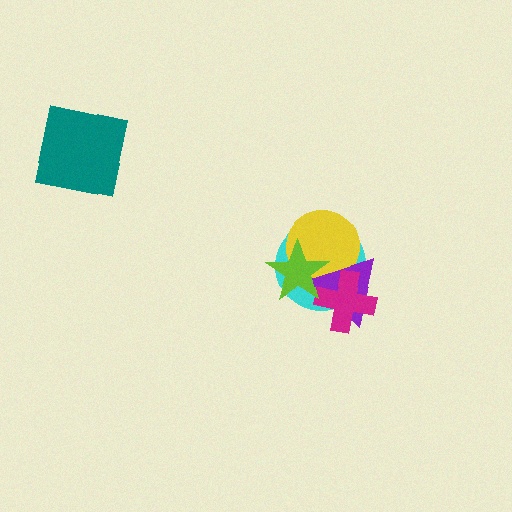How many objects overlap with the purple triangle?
4 objects overlap with the purple triangle.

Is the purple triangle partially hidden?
Yes, it is partially covered by another shape.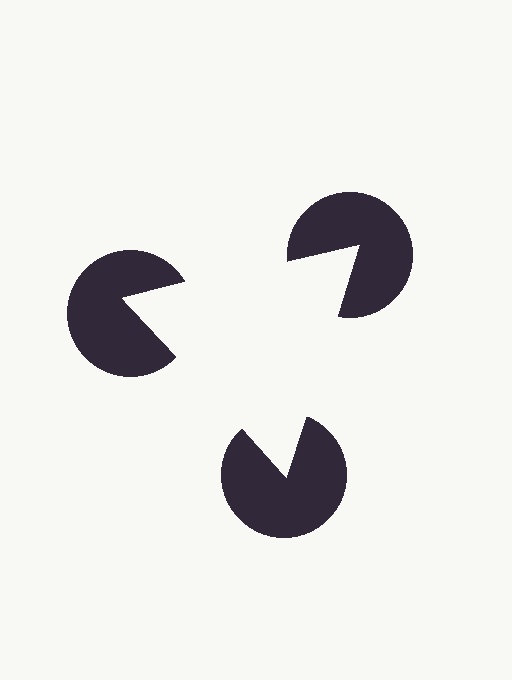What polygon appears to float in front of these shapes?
An illusory triangle — its edges are inferred from the aligned wedge cuts in the pac-man discs, not physically drawn.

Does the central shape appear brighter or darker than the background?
It typically appears slightly brighter than the background, even though no actual brightness change is drawn.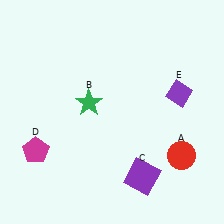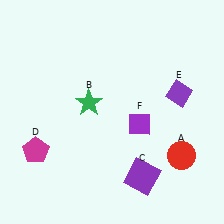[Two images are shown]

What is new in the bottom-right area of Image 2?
A purple diamond (F) was added in the bottom-right area of Image 2.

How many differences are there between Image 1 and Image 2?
There is 1 difference between the two images.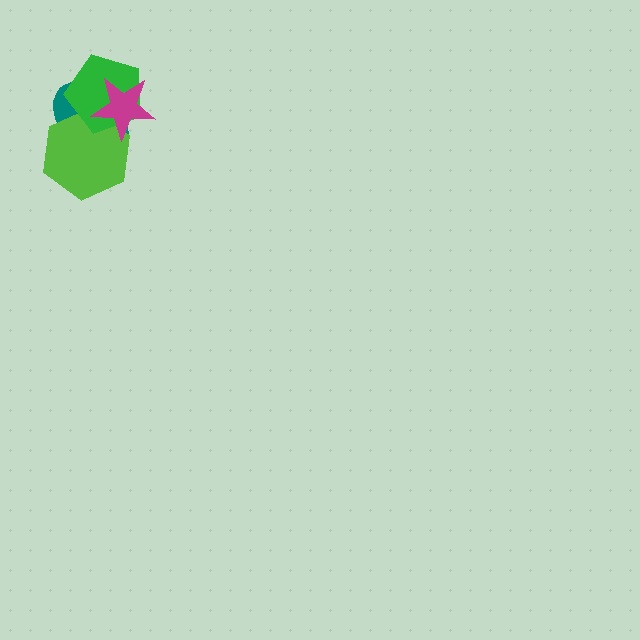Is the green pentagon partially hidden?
Yes, it is partially covered by another shape.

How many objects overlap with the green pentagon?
3 objects overlap with the green pentagon.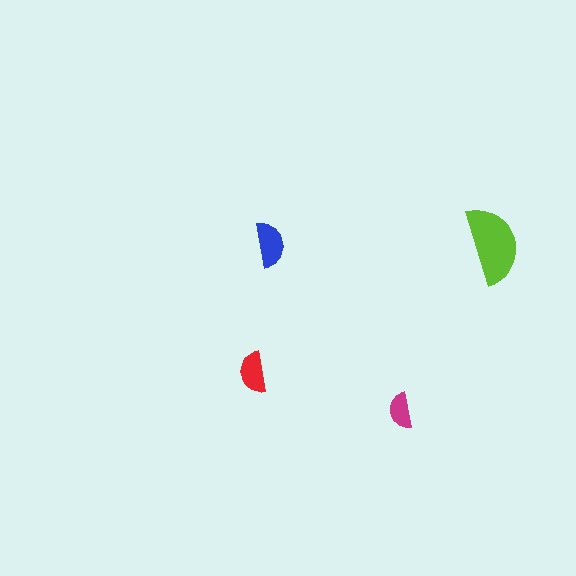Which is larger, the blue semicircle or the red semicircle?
The blue one.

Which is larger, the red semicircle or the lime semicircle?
The lime one.